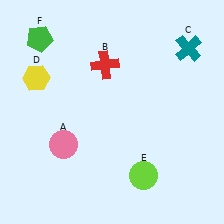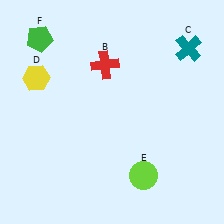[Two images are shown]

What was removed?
The pink circle (A) was removed in Image 2.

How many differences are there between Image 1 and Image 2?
There is 1 difference between the two images.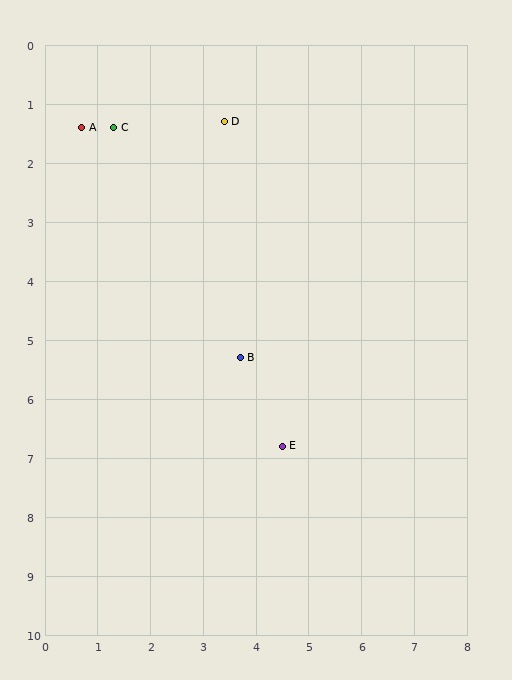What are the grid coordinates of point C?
Point C is at approximately (1.3, 1.4).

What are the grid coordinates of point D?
Point D is at approximately (3.4, 1.3).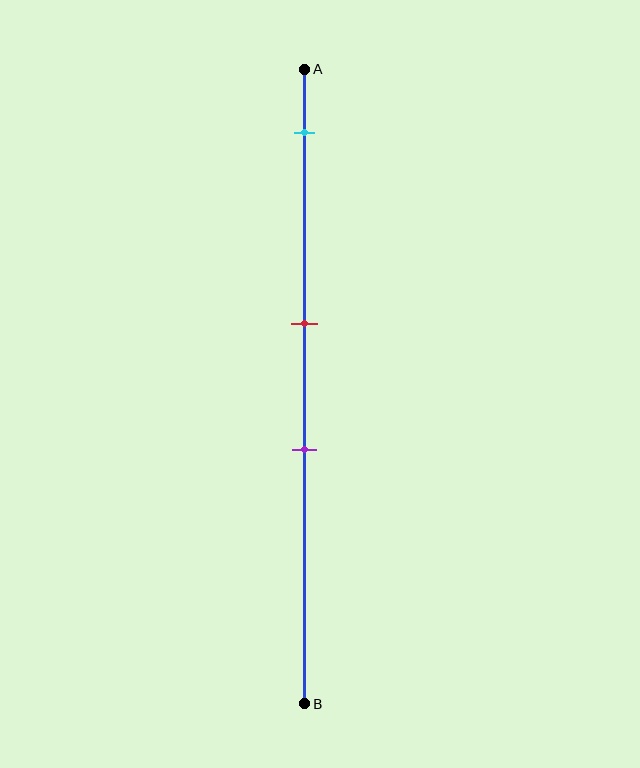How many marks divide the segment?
There are 3 marks dividing the segment.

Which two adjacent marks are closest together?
The red and purple marks are the closest adjacent pair.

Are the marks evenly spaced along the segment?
No, the marks are not evenly spaced.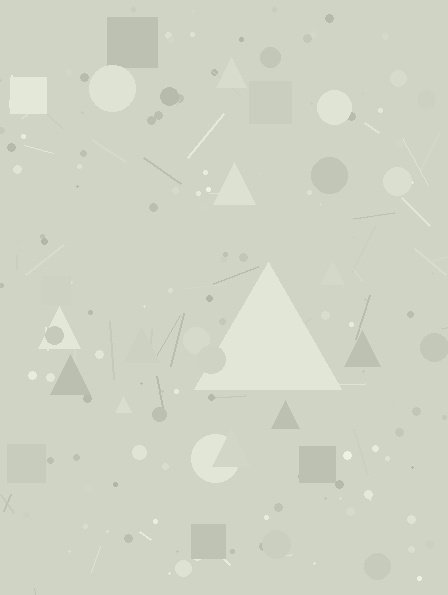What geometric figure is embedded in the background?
A triangle is embedded in the background.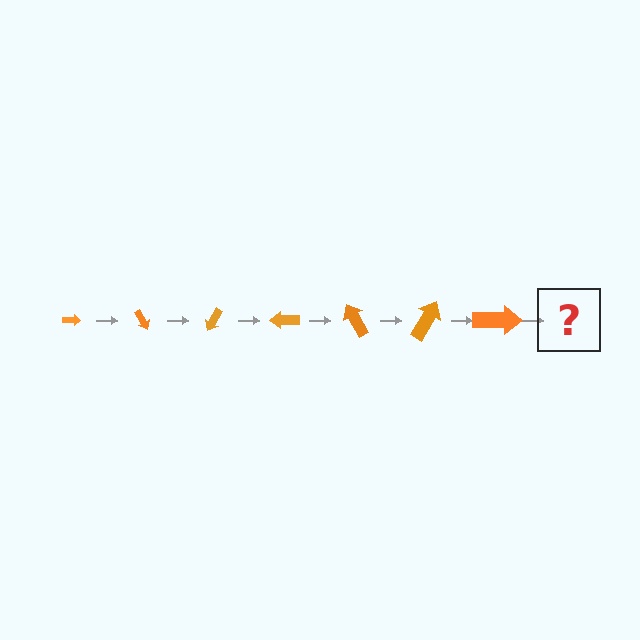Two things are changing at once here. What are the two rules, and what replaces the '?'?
The two rules are that the arrow grows larger each step and it rotates 60 degrees each step. The '?' should be an arrow, larger than the previous one and rotated 420 degrees from the start.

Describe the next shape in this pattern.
It should be an arrow, larger than the previous one and rotated 420 degrees from the start.